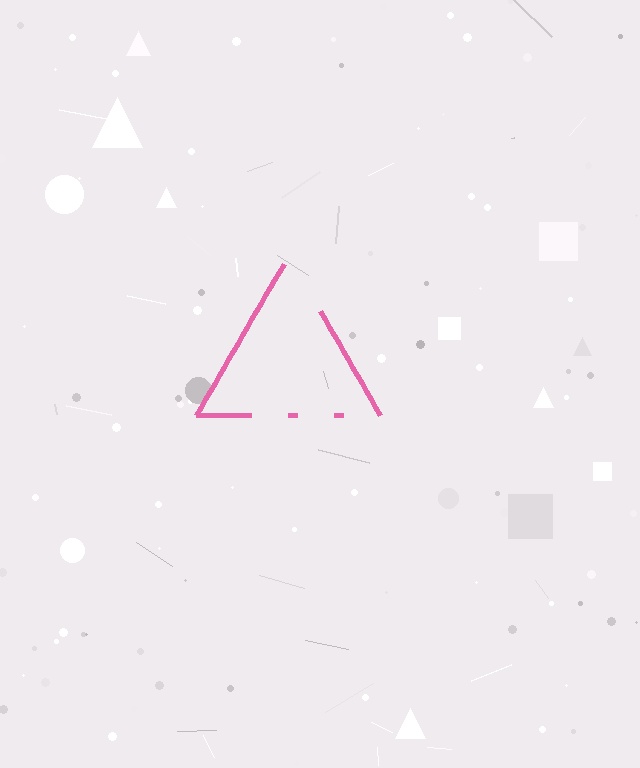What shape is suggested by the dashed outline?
The dashed outline suggests a triangle.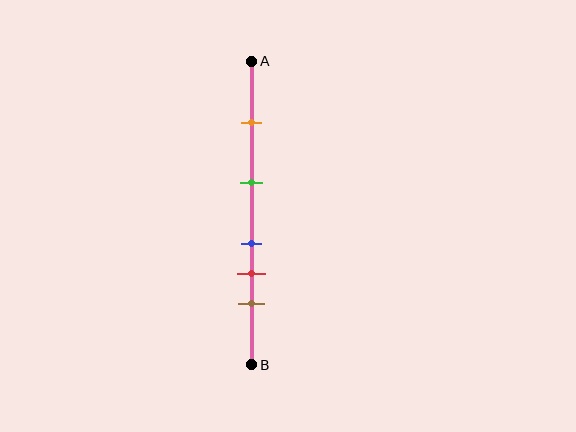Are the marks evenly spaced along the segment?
No, the marks are not evenly spaced.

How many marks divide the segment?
There are 5 marks dividing the segment.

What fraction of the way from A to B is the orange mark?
The orange mark is approximately 20% (0.2) of the way from A to B.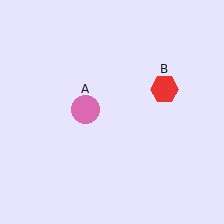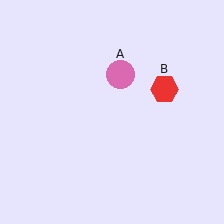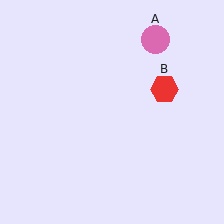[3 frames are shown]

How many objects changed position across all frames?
1 object changed position: pink circle (object A).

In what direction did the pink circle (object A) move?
The pink circle (object A) moved up and to the right.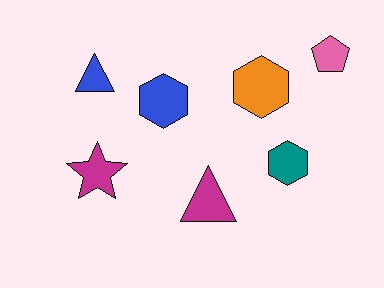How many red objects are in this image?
There are no red objects.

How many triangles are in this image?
There are 2 triangles.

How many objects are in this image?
There are 7 objects.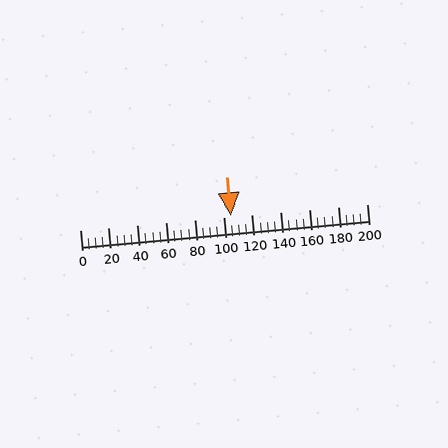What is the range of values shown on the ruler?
The ruler shows values from 0 to 200.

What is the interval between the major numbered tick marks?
The major tick marks are spaced 20 units apart.